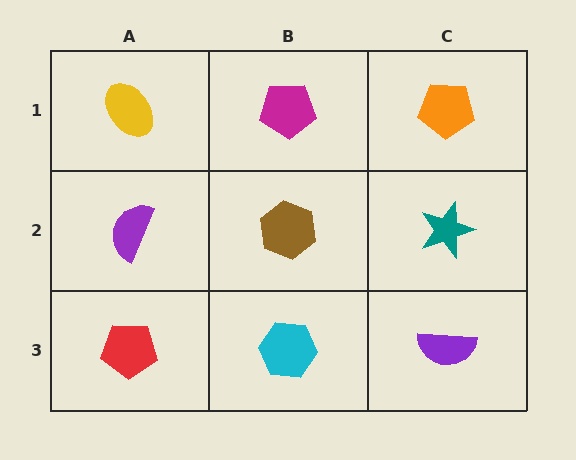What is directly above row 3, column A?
A purple semicircle.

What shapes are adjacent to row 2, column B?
A magenta pentagon (row 1, column B), a cyan hexagon (row 3, column B), a purple semicircle (row 2, column A), a teal star (row 2, column C).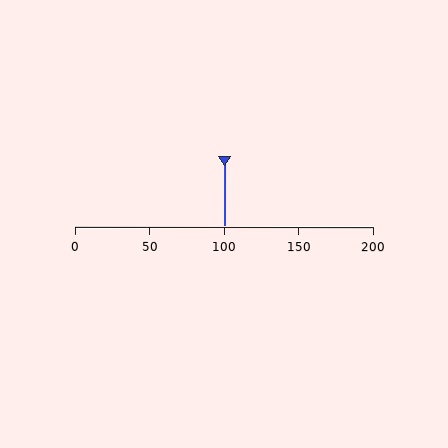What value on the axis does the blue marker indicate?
The marker indicates approximately 100.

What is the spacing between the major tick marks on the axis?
The major ticks are spaced 50 apart.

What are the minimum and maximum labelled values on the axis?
The axis runs from 0 to 200.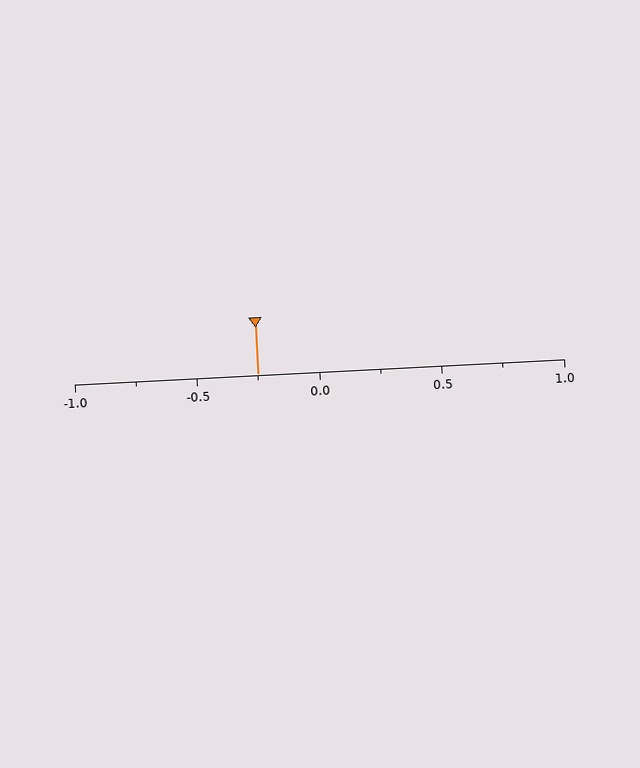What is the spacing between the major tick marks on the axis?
The major ticks are spaced 0.5 apart.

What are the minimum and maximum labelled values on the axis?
The axis runs from -1.0 to 1.0.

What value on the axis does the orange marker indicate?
The marker indicates approximately -0.25.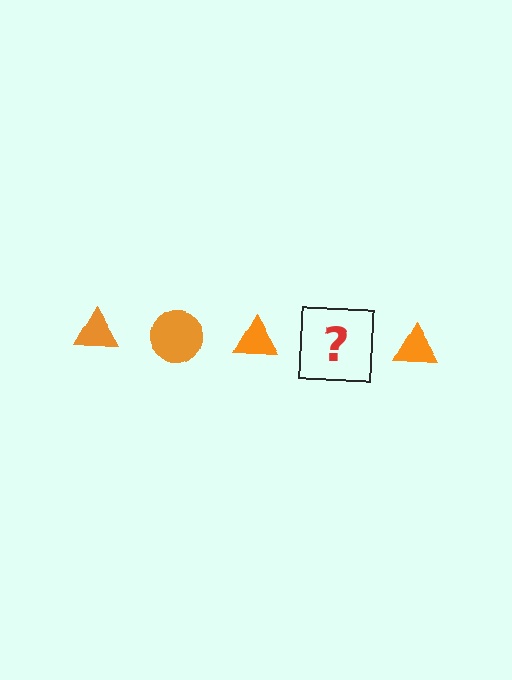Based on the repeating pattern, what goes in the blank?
The blank should be an orange circle.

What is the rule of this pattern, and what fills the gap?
The rule is that the pattern cycles through triangle, circle shapes in orange. The gap should be filled with an orange circle.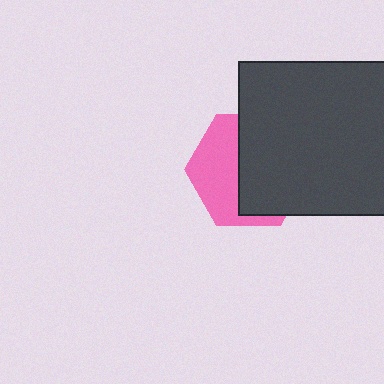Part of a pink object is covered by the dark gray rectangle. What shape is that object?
It is a hexagon.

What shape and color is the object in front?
The object in front is a dark gray rectangle.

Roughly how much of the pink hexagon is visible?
A small part of it is visible (roughly 43%).